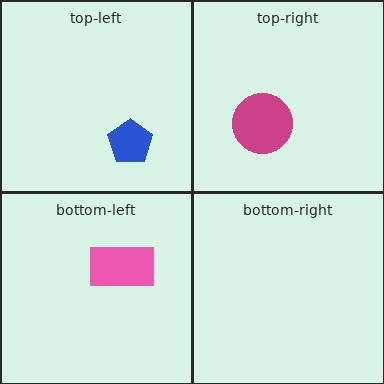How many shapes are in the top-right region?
1.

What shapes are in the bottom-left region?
The pink rectangle.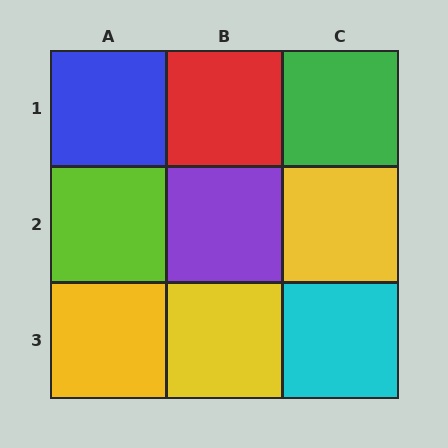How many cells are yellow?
3 cells are yellow.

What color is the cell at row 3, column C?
Cyan.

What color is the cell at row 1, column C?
Green.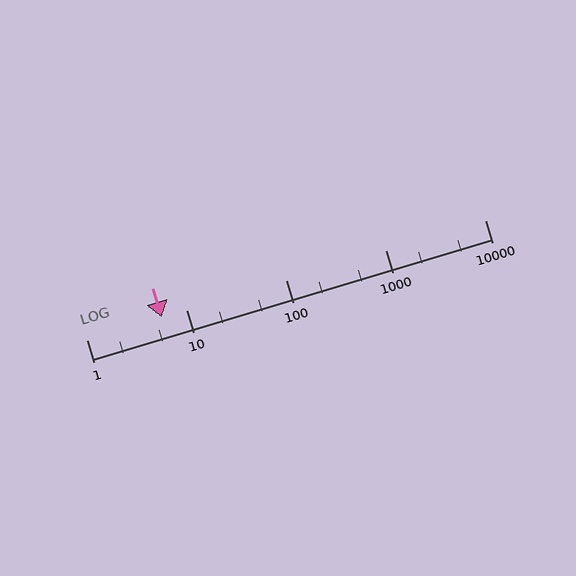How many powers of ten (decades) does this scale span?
The scale spans 4 decades, from 1 to 10000.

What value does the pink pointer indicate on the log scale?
The pointer indicates approximately 5.7.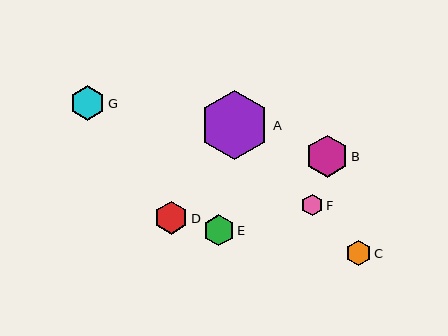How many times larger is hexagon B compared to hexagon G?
Hexagon B is approximately 1.2 times the size of hexagon G.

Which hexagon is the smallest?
Hexagon F is the smallest with a size of approximately 22 pixels.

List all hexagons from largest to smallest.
From largest to smallest: A, B, G, D, E, C, F.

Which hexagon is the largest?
Hexagon A is the largest with a size of approximately 69 pixels.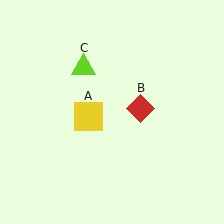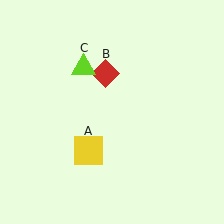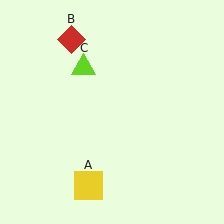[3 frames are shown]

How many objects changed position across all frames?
2 objects changed position: yellow square (object A), red diamond (object B).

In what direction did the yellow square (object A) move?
The yellow square (object A) moved down.